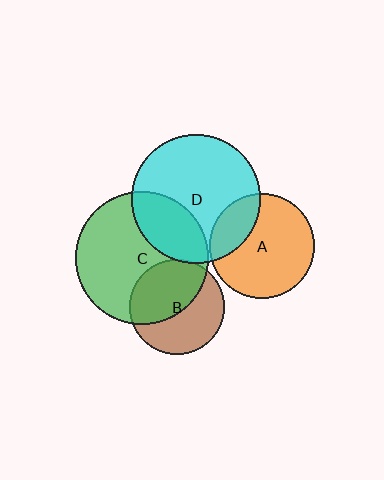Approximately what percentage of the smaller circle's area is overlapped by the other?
Approximately 50%.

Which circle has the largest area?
Circle C (green).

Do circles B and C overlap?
Yes.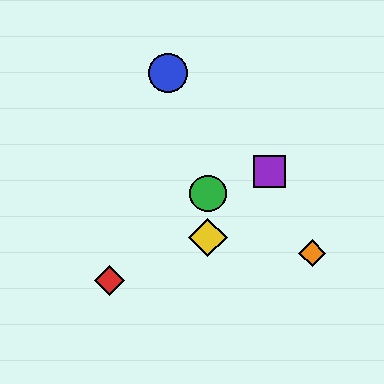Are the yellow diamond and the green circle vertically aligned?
Yes, both are at x≈208.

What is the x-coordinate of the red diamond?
The red diamond is at x≈109.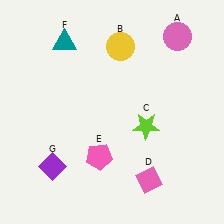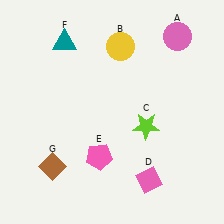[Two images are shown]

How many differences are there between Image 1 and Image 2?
There is 1 difference between the two images.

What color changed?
The diamond (G) changed from purple in Image 1 to brown in Image 2.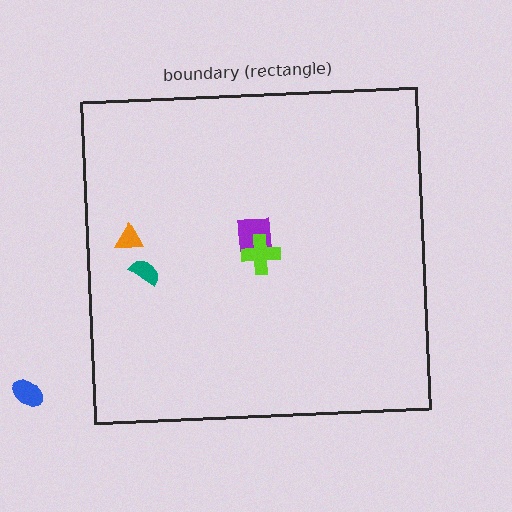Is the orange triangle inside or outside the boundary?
Inside.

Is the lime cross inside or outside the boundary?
Inside.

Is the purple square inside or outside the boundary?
Inside.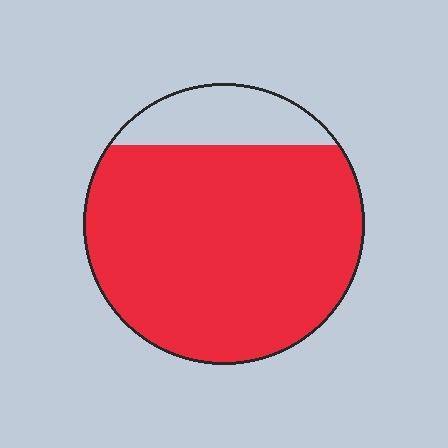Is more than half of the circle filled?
Yes.